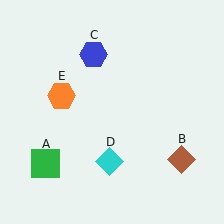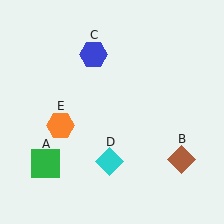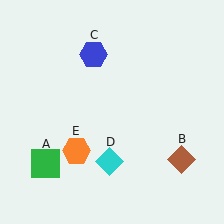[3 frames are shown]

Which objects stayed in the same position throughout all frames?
Green square (object A) and brown diamond (object B) and blue hexagon (object C) and cyan diamond (object D) remained stationary.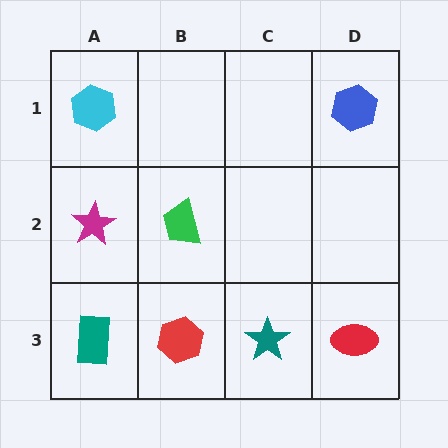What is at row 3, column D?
A red ellipse.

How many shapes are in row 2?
2 shapes.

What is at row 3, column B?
A red hexagon.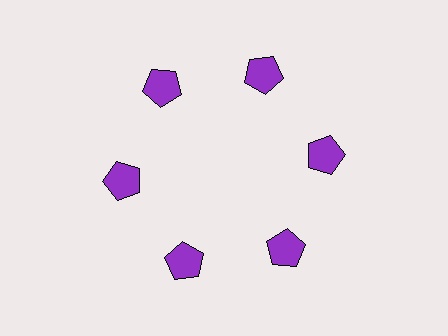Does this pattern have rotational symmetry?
Yes, this pattern has 6-fold rotational symmetry. It looks the same after rotating 60 degrees around the center.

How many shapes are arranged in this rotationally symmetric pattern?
There are 6 shapes, arranged in 6 groups of 1.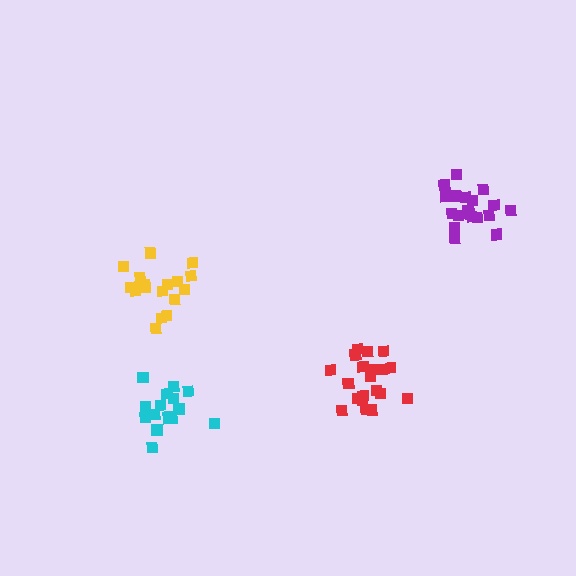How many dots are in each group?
Group 1: 20 dots, Group 2: 21 dots, Group 3: 18 dots, Group 4: 17 dots (76 total).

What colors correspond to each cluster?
The clusters are colored: red, purple, yellow, cyan.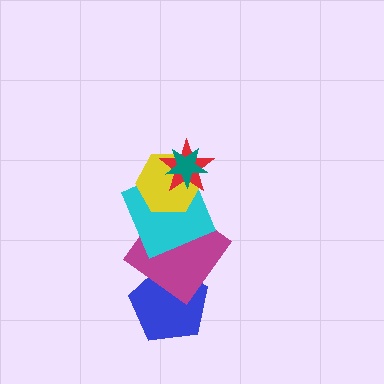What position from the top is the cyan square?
The cyan square is 4th from the top.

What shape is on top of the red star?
The teal star is on top of the red star.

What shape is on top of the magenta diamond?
The cyan square is on top of the magenta diamond.